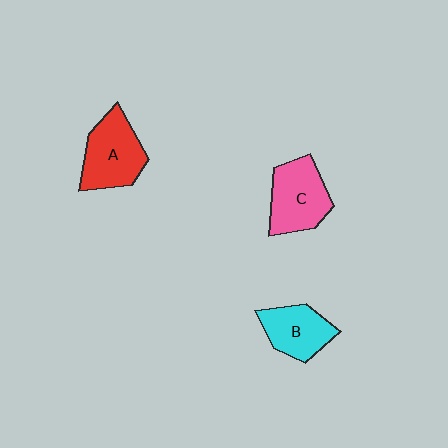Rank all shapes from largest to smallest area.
From largest to smallest: A (red), C (pink), B (cyan).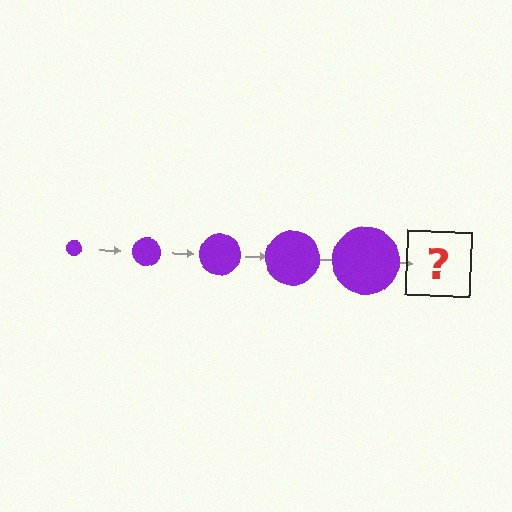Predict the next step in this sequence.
The next step is a purple circle, larger than the previous one.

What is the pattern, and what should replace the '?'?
The pattern is that the circle gets progressively larger each step. The '?' should be a purple circle, larger than the previous one.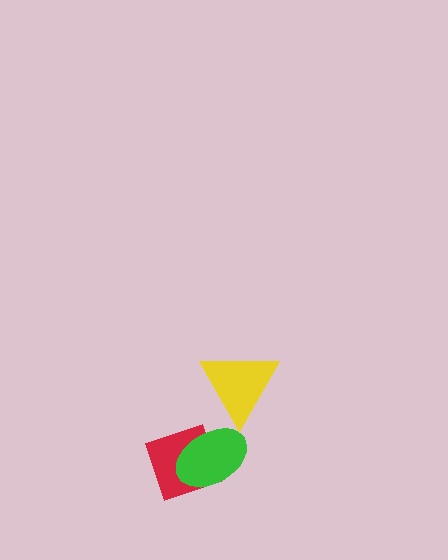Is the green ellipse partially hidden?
No, no other shape covers it.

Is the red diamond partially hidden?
Yes, it is partially covered by another shape.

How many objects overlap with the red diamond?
1 object overlaps with the red diamond.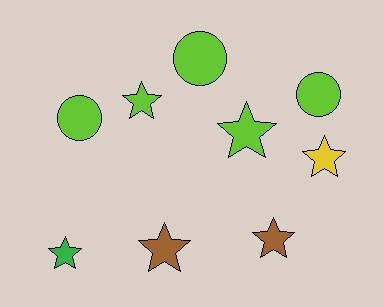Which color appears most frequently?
Lime, with 5 objects.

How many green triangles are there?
There are no green triangles.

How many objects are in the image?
There are 9 objects.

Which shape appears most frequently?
Star, with 6 objects.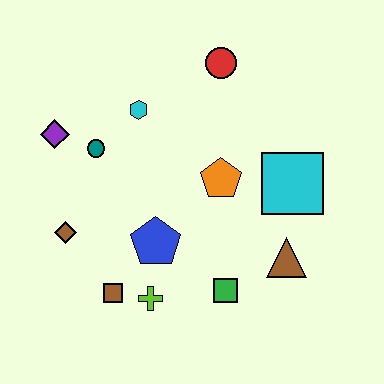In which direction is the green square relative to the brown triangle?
The green square is to the left of the brown triangle.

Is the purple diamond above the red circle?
No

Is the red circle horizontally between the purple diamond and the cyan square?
Yes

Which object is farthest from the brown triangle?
The purple diamond is farthest from the brown triangle.